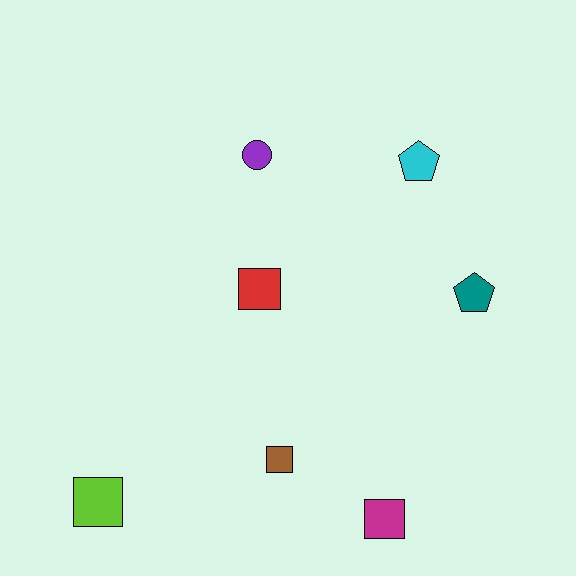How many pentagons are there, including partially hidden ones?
There are 2 pentagons.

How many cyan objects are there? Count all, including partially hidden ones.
There is 1 cyan object.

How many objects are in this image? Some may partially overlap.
There are 7 objects.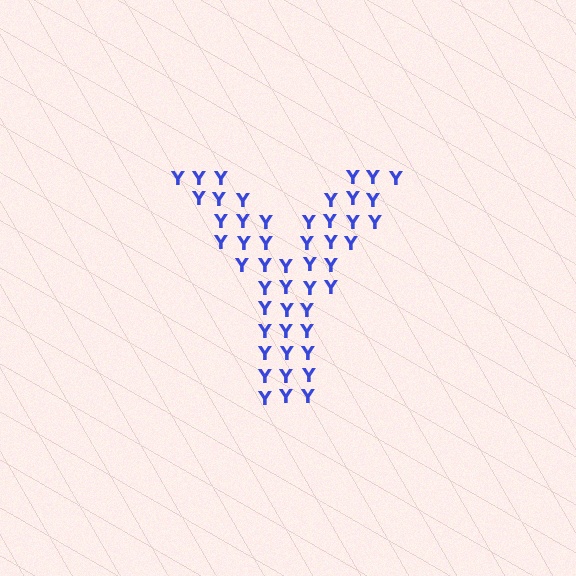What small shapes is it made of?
It is made of small letter Y's.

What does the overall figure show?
The overall figure shows the letter Y.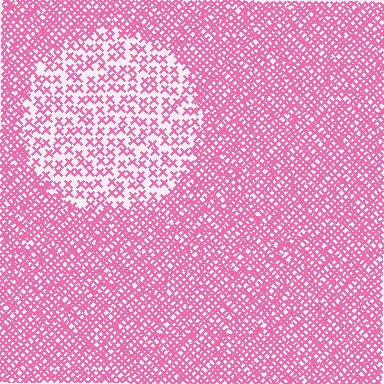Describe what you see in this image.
The image contains small pink elements arranged at two different densities. A circle-shaped region is visible where the elements are less densely packed than the surrounding area.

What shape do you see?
I see a circle.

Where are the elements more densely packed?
The elements are more densely packed outside the circle boundary.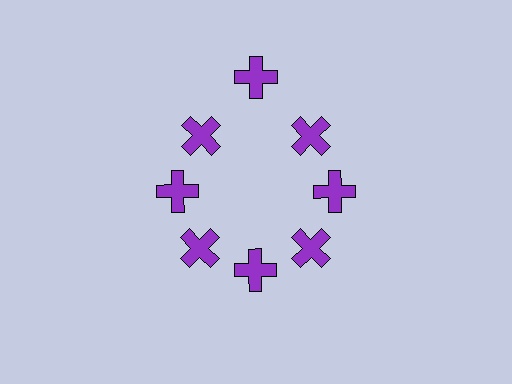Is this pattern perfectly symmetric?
No. The 8 purple crosses are arranged in a ring, but one element near the 12 o'clock position is pushed outward from the center, breaking the 8-fold rotational symmetry.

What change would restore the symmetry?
The symmetry would be restored by moving it inward, back onto the ring so that all 8 crosses sit at equal angles and equal distance from the center.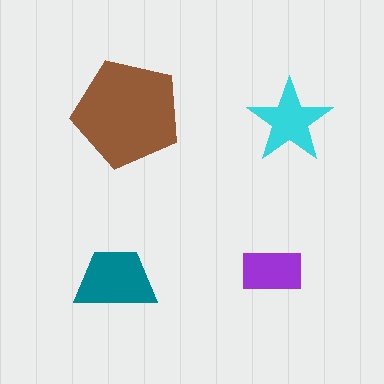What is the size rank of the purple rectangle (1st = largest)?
4th.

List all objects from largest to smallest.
The brown pentagon, the teal trapezoid, the cyan star, the purple rectangle.